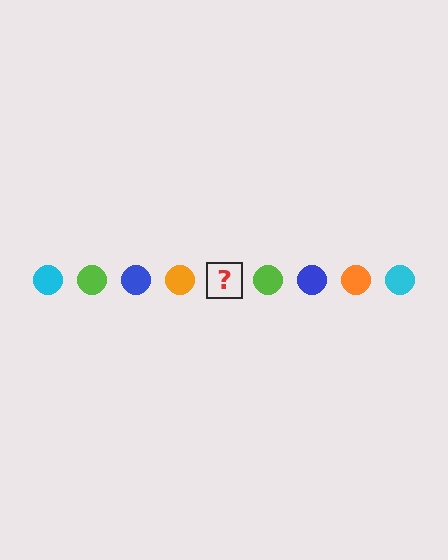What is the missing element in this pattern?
The missing element is a cyan circle.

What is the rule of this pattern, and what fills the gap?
The rule is that the pattern cycles through cyan, lime, blue, orange circles. The gap should be filled with a cyan circle.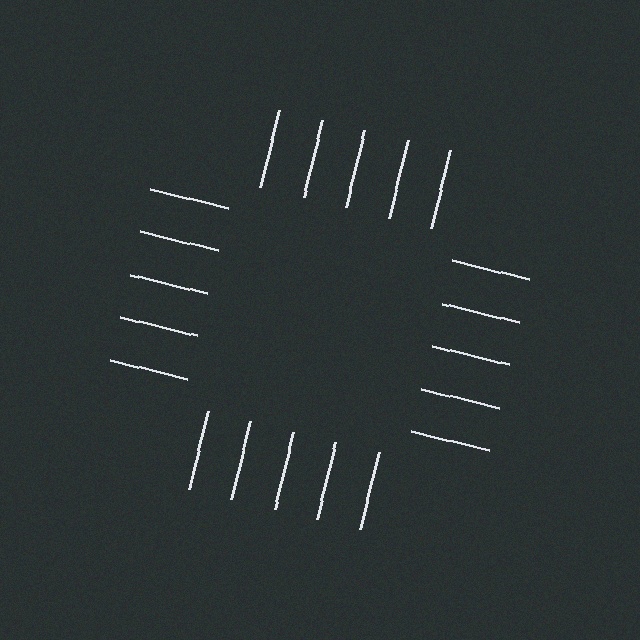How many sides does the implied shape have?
4 sides — the line-ends trace a square.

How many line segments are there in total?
20 — 5 along each of the 4 edges.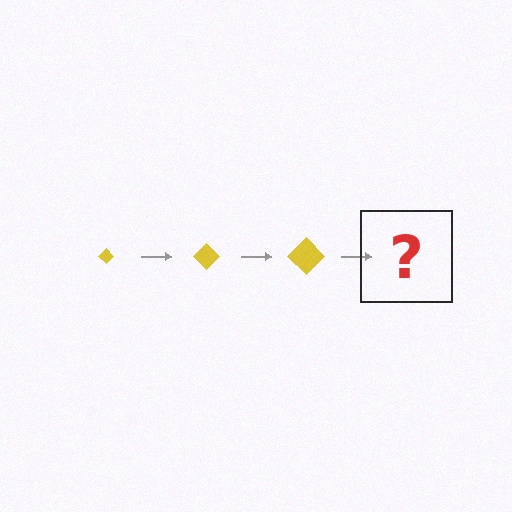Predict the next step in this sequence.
The next step is a yellow diamond, larger than the previous one.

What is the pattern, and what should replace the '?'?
The pattern is that the diamond gets progressively larger each step. The '?' should be a yellow diamond, larger than the previous one.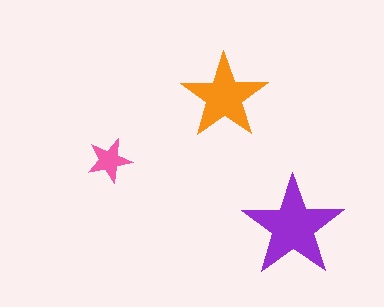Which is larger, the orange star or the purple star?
The purple one.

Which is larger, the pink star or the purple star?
The purple one.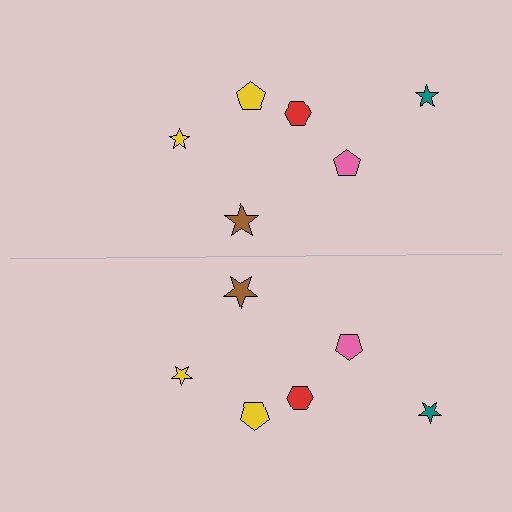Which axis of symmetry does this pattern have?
The pattern has a horizontal axis of symmetry running through the center of the image.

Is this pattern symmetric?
Yes, this pattern has bilateral (reflection) symmetry.